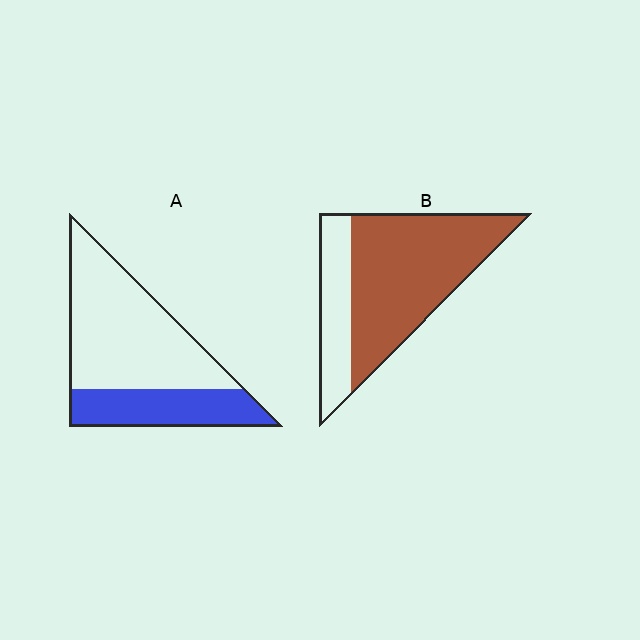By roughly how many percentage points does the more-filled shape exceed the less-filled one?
By roughly 40 percentage points (B over A).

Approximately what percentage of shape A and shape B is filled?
A is approximately 30% and B is approximately 70%.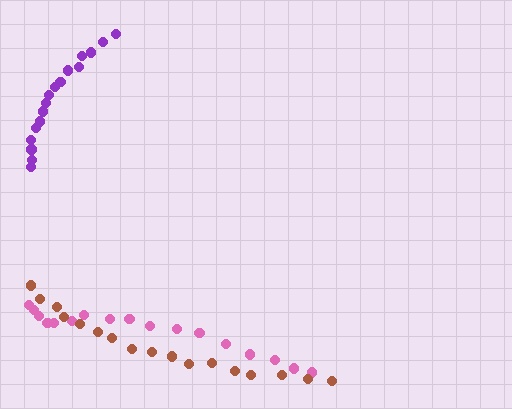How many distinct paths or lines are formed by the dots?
There are 3 distinct paths.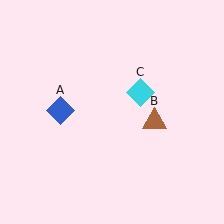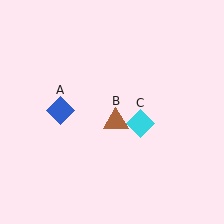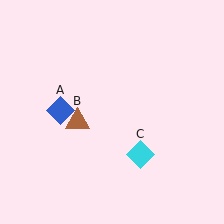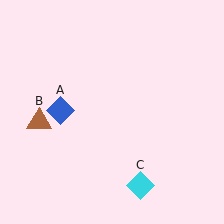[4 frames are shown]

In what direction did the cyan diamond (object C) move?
The cyan diamond (object C) moved down.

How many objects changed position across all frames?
2 objects changed position: brown triangle (object B), cyan diamond (object C).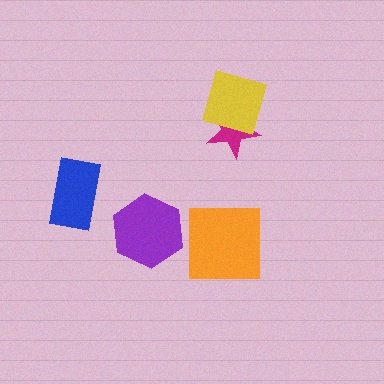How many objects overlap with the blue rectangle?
0 objects overlap with the blue rectangle.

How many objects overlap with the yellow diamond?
1 object overlaps with the yellow diamond.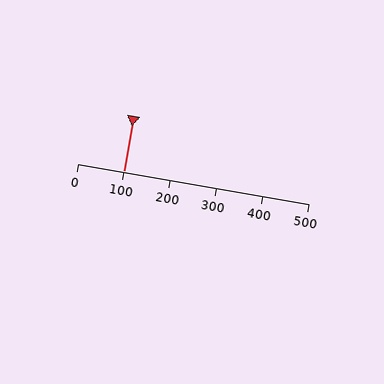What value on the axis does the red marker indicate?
The marker indicates approximately 100.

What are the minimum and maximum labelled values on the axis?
The axis runs from 0 to 500.